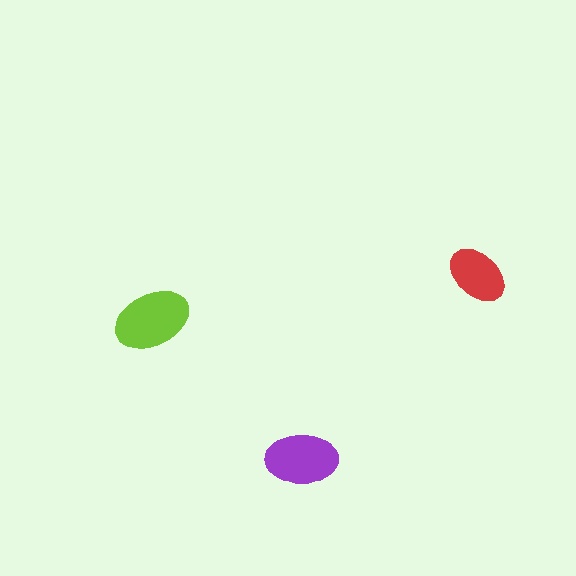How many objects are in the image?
There are 3 objects in the image.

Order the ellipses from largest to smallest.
the lime one, the purple one, the red one.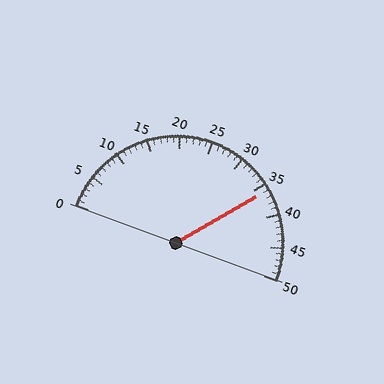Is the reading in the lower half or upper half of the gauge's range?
The reading is in the upper half of the range (0 to 50).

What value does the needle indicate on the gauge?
The needle indicates approximately 36.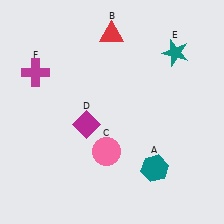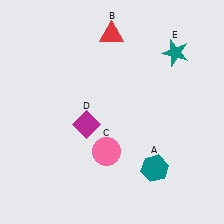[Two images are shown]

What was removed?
The magenta cross (F) was removed in Image 2.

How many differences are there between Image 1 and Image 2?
There is 1 difference between the two images.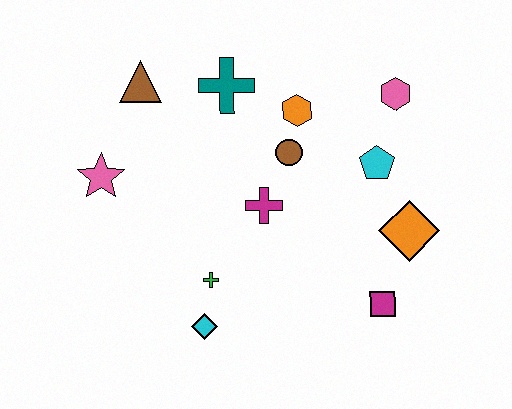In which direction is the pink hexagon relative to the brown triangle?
The pink hexagon is to the right of the brown triangle.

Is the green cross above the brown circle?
No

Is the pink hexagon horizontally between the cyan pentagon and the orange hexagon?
No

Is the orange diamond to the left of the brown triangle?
No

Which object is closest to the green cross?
The cyan diamond is closest to the green cross.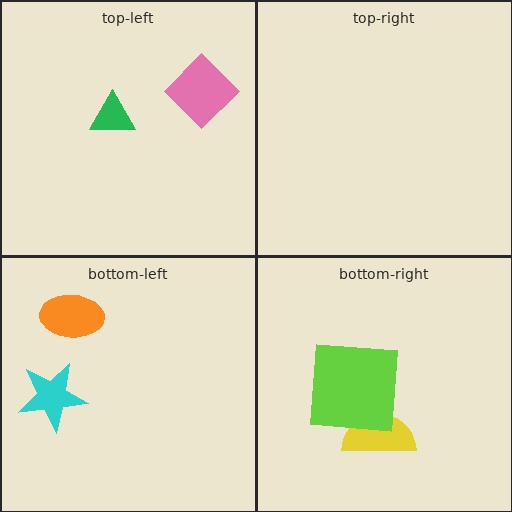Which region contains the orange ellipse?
The bottom-left region.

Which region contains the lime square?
The bottom-right region.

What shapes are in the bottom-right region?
The yellow semicircle, the lime square.